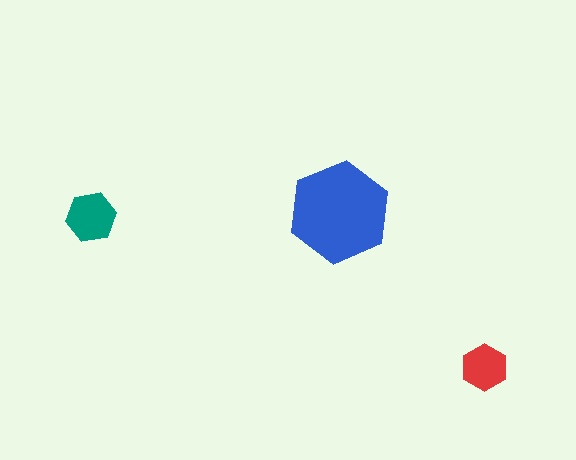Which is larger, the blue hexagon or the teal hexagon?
The blue one.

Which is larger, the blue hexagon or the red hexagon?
The blue one.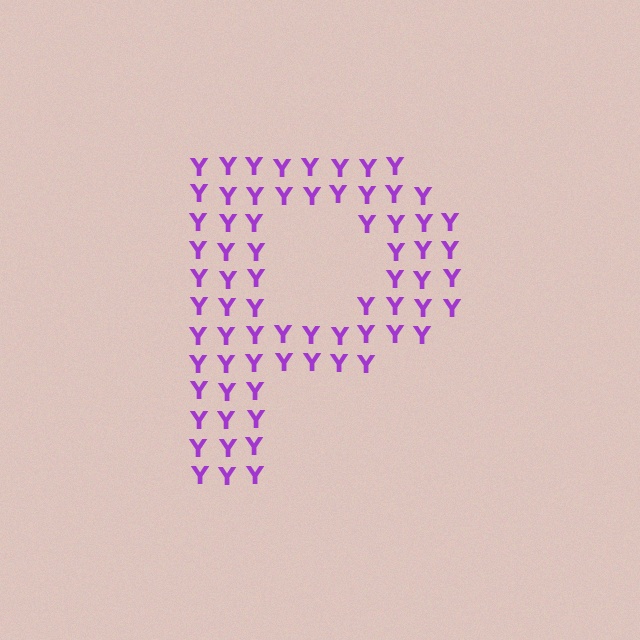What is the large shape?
The large shape is the letter P.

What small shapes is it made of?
It is made of small letter Y's.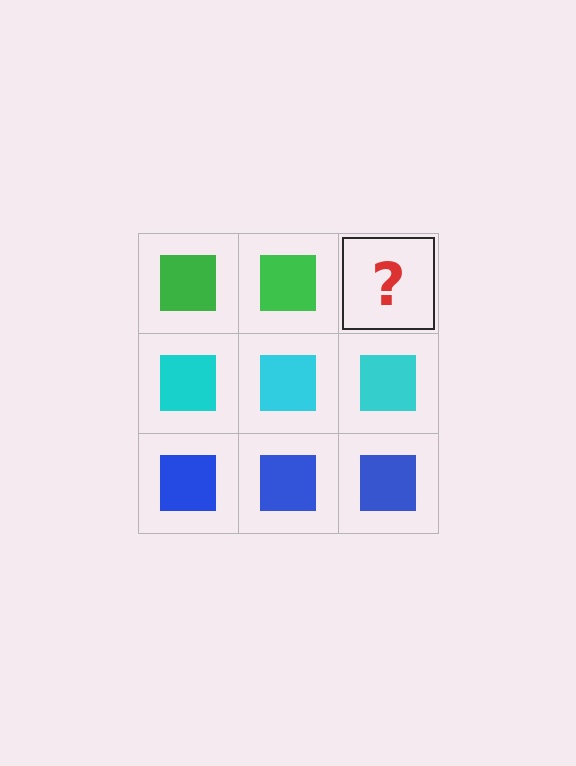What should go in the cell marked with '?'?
The missing cell should contain a green square.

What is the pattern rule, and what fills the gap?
The rule is that each row has a consistent color. The gap should be filled with a green square.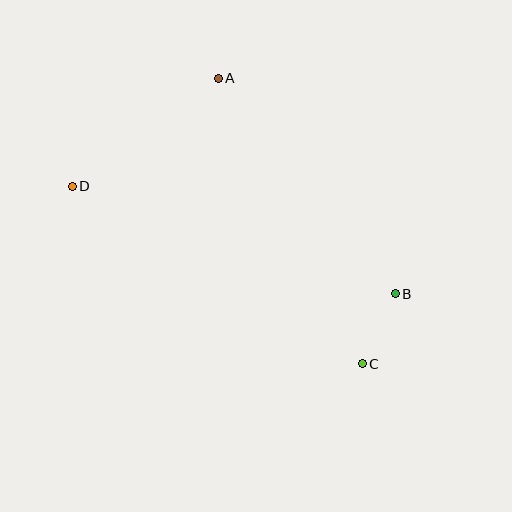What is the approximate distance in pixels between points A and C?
The distance between A and C is approximately 320 pixels.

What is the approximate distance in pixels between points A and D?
The distance between A and D is approximately 181 pixels.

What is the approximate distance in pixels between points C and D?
The distance between C and D is approximately 340 pixels.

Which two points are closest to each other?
Points B and C are closest to each other.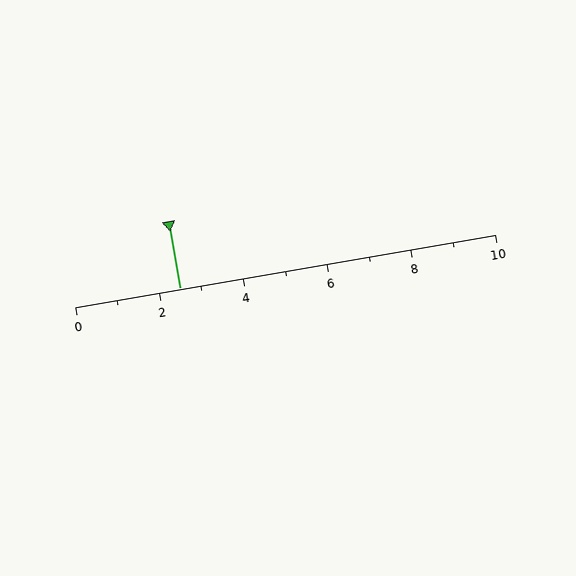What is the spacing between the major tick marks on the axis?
The major ticks are spaced 2 apart.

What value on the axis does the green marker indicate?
The marker indicates approximately 2.5.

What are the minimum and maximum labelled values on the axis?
The axis runs from 0 to 10.